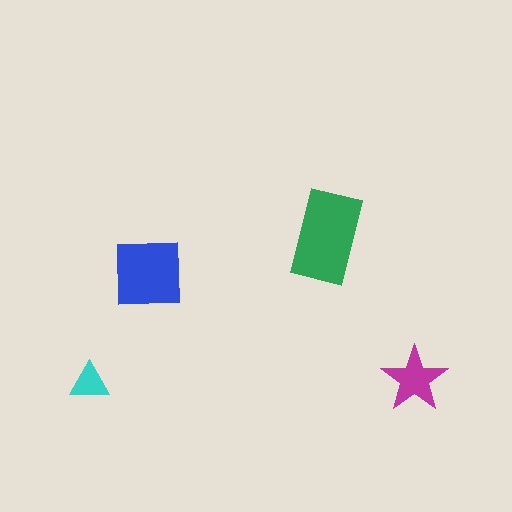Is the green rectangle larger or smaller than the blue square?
Larger.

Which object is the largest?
The green rectangle.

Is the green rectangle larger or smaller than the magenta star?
Larger.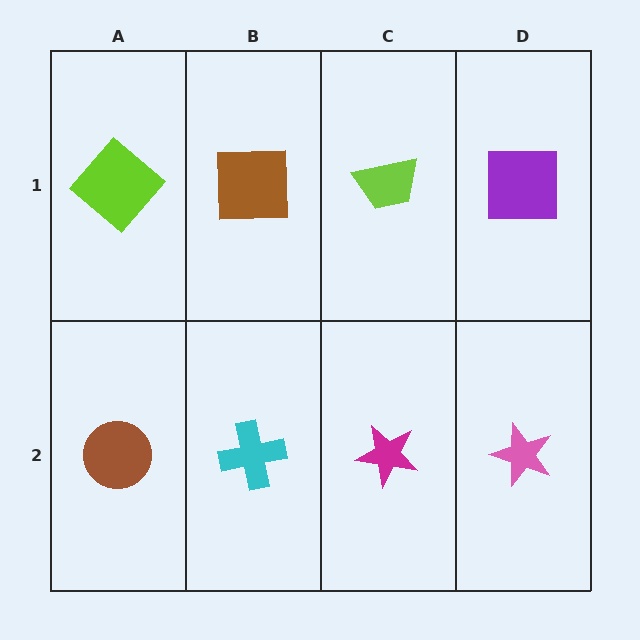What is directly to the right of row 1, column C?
A purple square.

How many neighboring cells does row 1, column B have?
3.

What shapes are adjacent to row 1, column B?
A cyan cross (row 2, column B), a lime diamond (row 1, column A), a lime trapezoid (row 1, column C).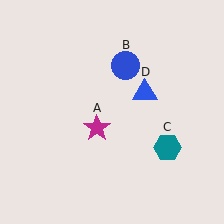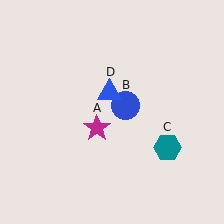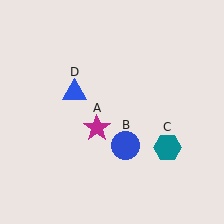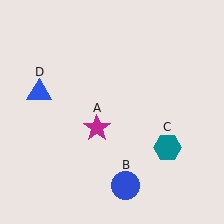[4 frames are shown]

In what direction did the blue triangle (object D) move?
The blue triangle (object D) moved left.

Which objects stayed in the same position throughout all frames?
Magenta star (object A) and teal hexagon (object C) remained stationary.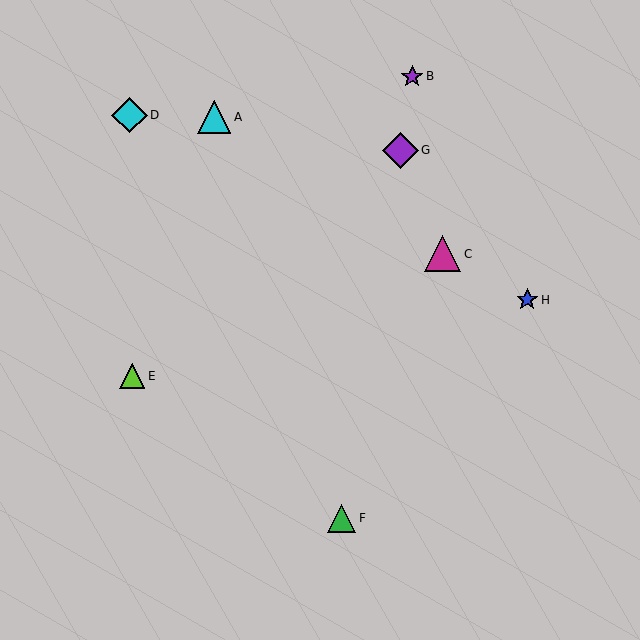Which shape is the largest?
The magenta triangle (labeled C) is the largest.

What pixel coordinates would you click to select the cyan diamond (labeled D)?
Click at (129, 115) to select the cyan diamond D.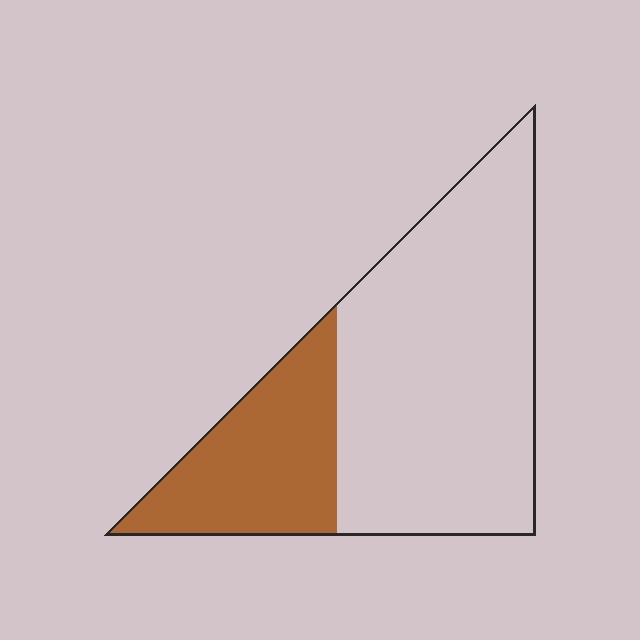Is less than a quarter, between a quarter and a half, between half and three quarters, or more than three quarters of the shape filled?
Between a quarter and a half.